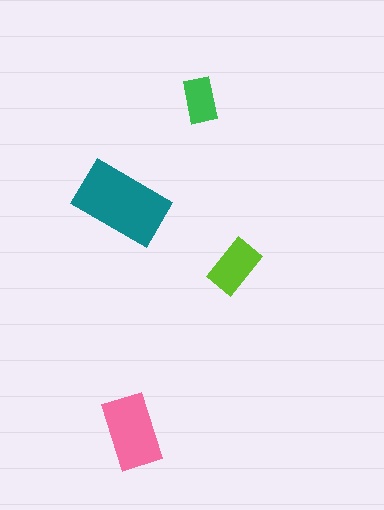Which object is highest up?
The green rectangle is topmost.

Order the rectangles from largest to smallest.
the teal one, the pink one, the lime one, the green one.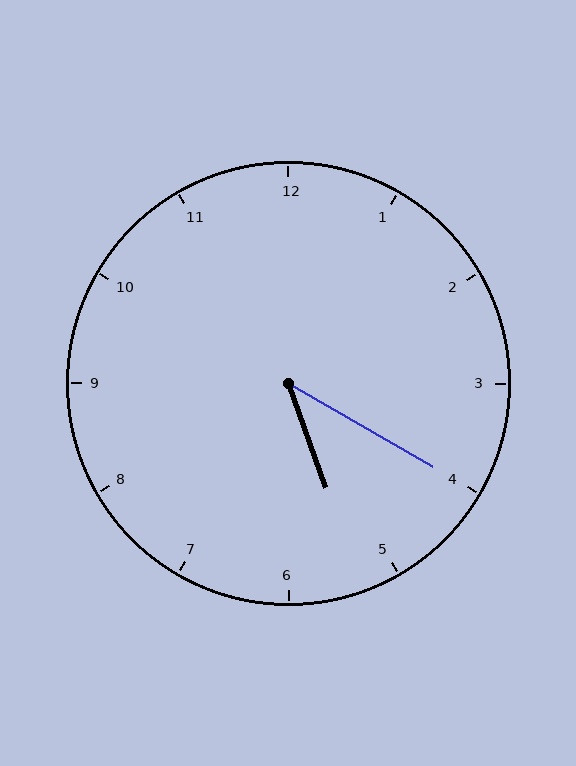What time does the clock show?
5:20.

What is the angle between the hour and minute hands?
Approximately 40 degrees.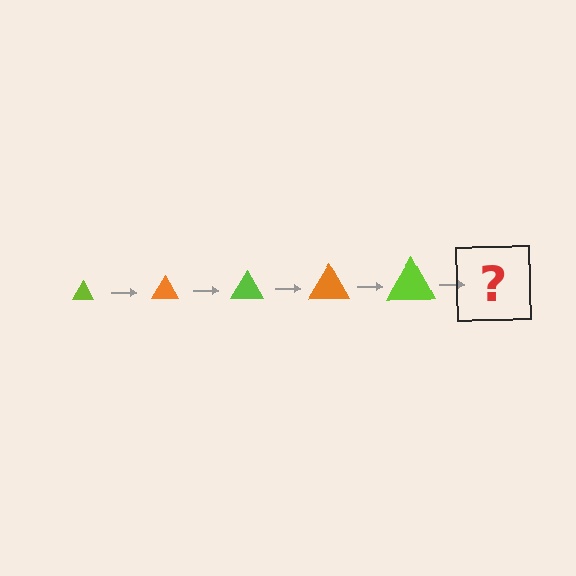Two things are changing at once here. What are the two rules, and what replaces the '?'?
The two rules are that the triangle grows larger each step and the color cycles through lime and orange. The '?' should be an orange triangle, larger than the previous one.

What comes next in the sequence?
The next element should be an orange triangle, larger than the previous one.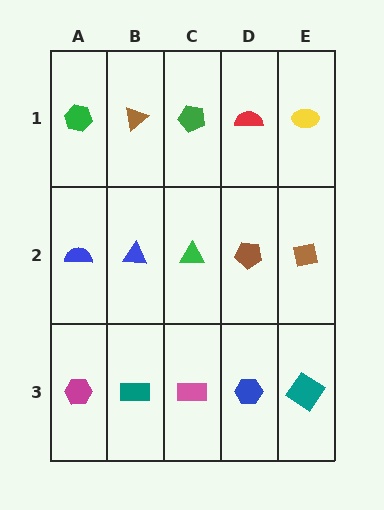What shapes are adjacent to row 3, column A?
A blue semicircle (row 2, column A), a teal rectangle (row 3, column B).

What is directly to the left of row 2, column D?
A green triangle.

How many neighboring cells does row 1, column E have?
2.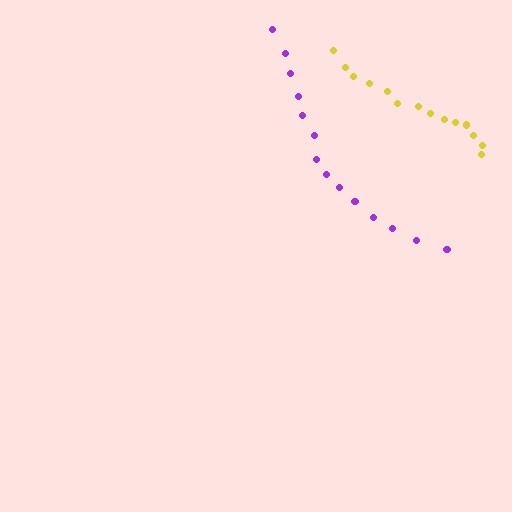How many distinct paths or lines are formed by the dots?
There are 2 distinct paths.